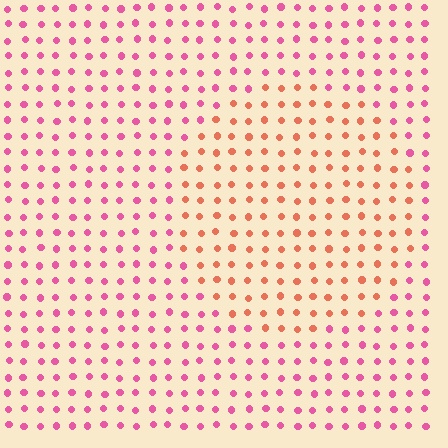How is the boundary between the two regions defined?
The boundary is defined purely by a slight shift in hue (about 42 degrees). Spacing, size, and orientation are identical on both sides.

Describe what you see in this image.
The image is filled with small pink elements in a uniform arrangement. A circle-shaped region is visible where the elements are tinted to a slightly different hue, forming a subtle color boundary.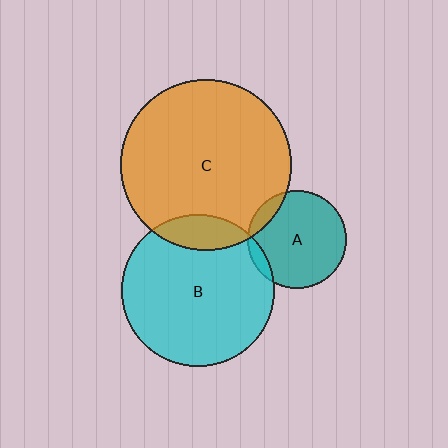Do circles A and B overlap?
Yes.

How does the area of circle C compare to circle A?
Approximately 3.0 times.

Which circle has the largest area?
Circle C (orange).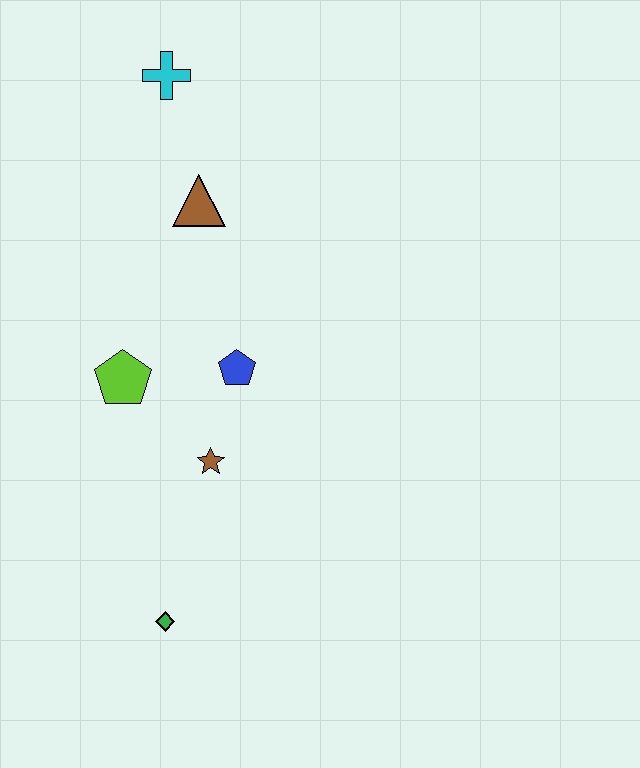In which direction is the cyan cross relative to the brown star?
The cyan cross is above the brown star.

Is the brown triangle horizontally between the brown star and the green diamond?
Yes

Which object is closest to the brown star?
The blue pentagon is closest to the brown star.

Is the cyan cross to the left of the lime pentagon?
No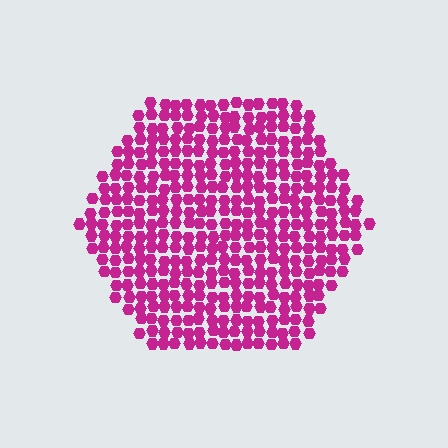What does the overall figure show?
The overall figure shows a hexagon.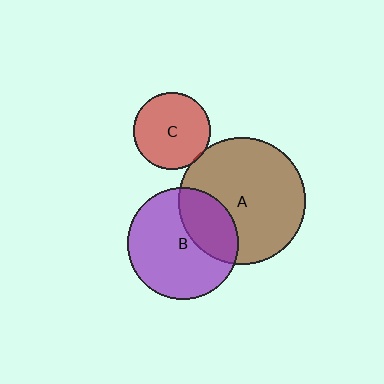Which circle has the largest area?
Circle A (brown).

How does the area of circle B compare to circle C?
Approximately 2.1 times.